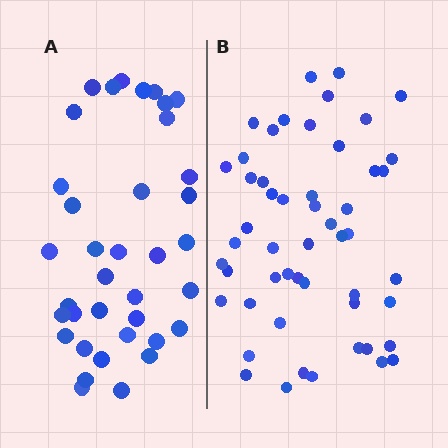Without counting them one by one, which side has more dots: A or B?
Region B (the right region) has more dots.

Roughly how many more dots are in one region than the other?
Region B has approximately 15 more dots than region A.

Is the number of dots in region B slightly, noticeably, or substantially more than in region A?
Region B has noticeably more, but not dramatically so. The ratio is roughly 1.4 to 1.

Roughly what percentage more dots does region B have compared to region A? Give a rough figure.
About 40% more.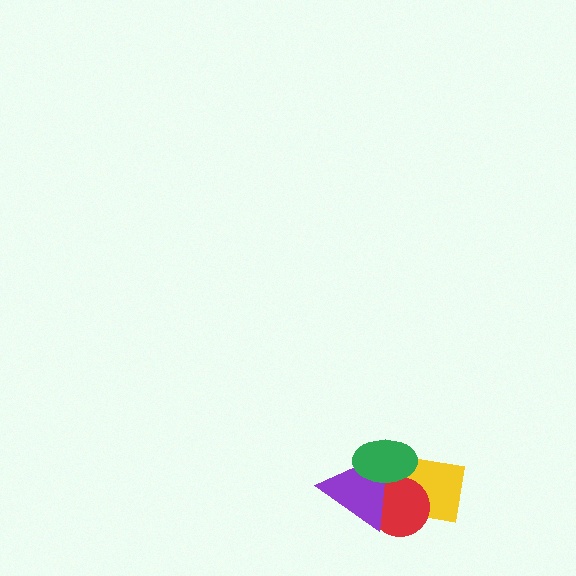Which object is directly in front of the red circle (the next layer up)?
The purple triangle is directly in front of the red circle.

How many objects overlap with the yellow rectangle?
3 objects overlap with the yellow rectangle.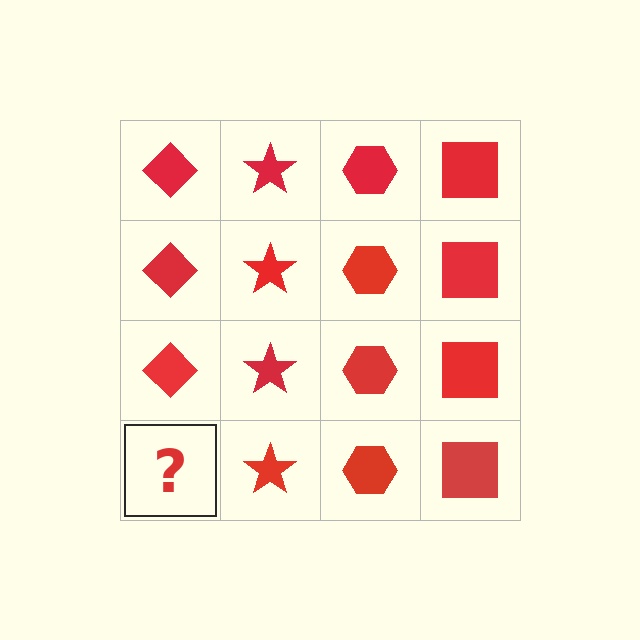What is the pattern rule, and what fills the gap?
The rule is that each column has a consistent shape. The gap should be filled with a red diamond.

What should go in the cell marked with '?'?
The missing cell should contain a red diamond.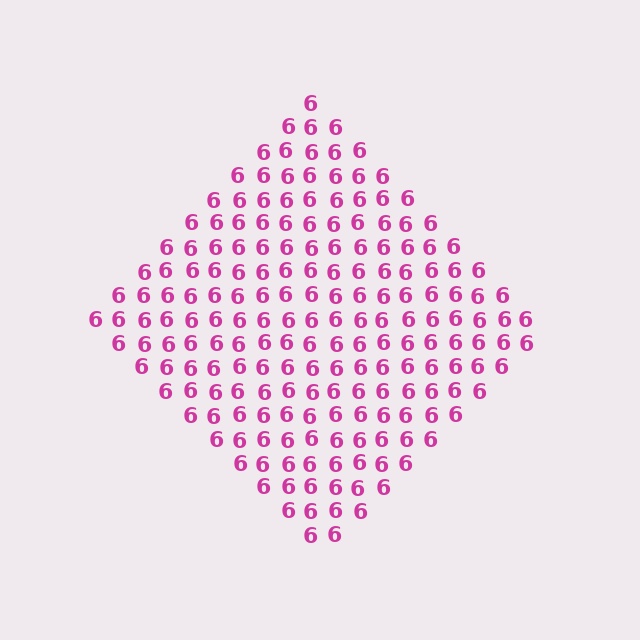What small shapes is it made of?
It is made of small digit 6's.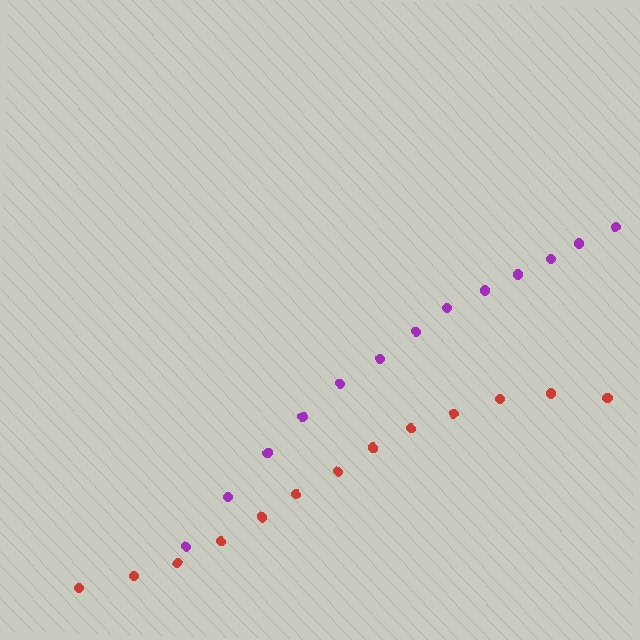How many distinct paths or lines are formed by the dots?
There are 2 distinct paths.